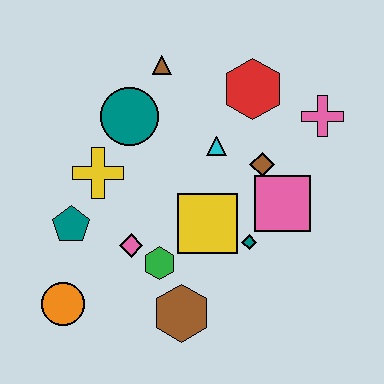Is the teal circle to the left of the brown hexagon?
Yes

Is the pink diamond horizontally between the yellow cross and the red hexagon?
Yes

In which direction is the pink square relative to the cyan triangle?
The pink square is to the right of the cyan triangle.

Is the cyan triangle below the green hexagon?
No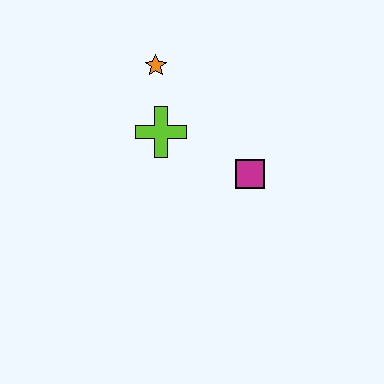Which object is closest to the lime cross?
The orange star is closest to the lime cross.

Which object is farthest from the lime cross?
The magenta square is farthest from the lime cross.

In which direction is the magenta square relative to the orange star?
The magenta square is below the orange star.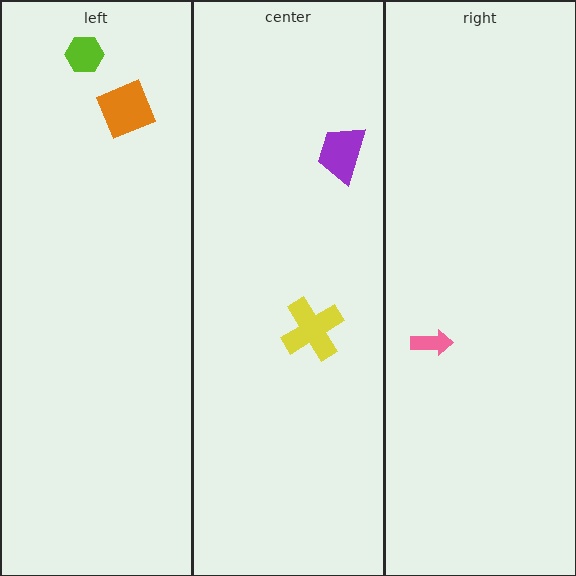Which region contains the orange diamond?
The left region.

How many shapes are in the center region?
2.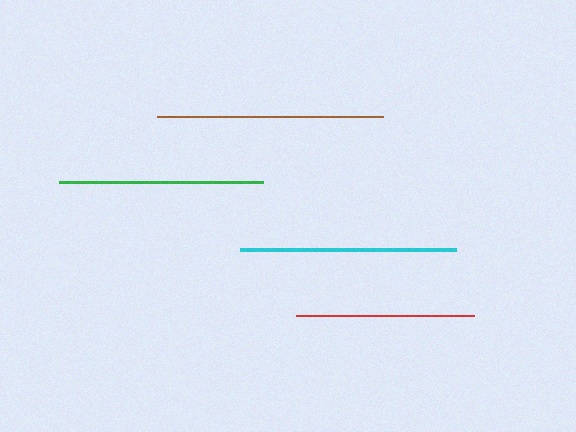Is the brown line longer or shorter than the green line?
The brown line is longer than the green line.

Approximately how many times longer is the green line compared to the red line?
The green line is approximately 1.2 times the length of the red line.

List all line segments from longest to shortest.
From longest to shortest: brown, cyan, green, red.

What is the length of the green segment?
The green segment is approximately 205 pixels long.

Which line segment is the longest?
The brown line is the longest at approximately 226 pixels.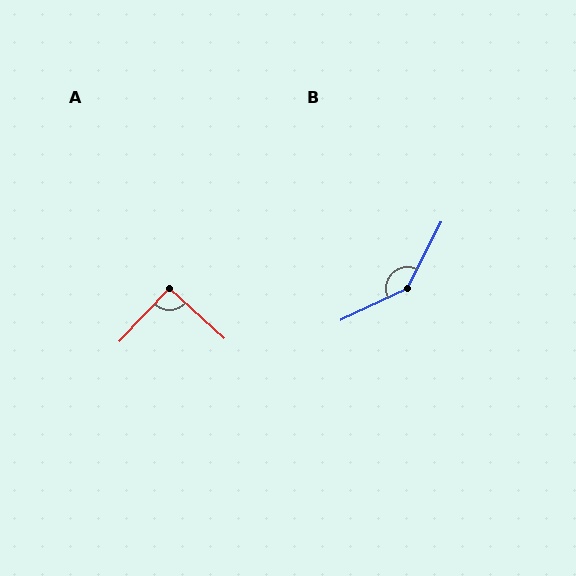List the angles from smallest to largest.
A (91°), B (142°).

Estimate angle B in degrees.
Approximately 142 degrees.